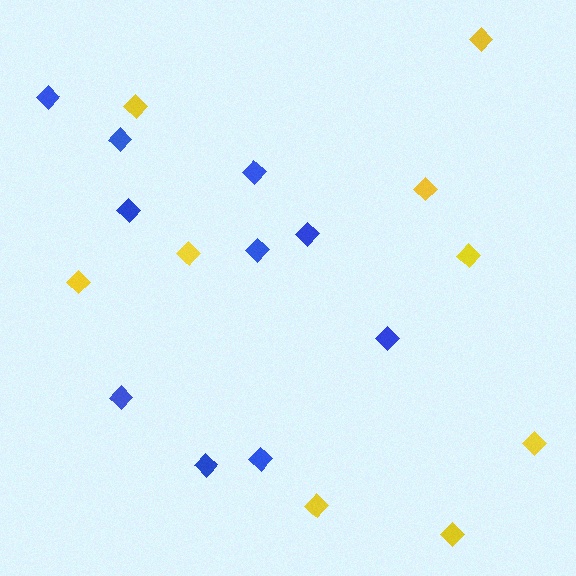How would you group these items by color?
There are 2 groups: one group of blue diamonds (10) and one group of yellow diamonds (9).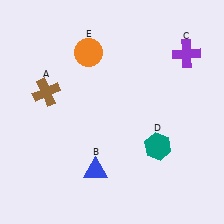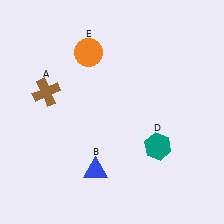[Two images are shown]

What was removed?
The purple cross (C) was removed in Image 2.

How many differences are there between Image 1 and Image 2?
There is 1 difference between the two images.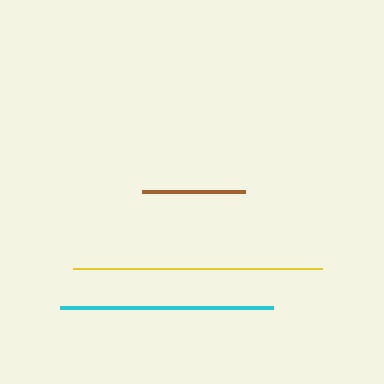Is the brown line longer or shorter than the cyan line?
The cyan line is longer than the brown line.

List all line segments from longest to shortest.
From longest to shortest: yellow, cyan, brown.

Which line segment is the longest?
The yellow line is the longest at approximately 249 pixels.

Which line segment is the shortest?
The brown line is the shortest at approximately 102 pixels.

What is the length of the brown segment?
The brown segment is approximately 102 pixels long.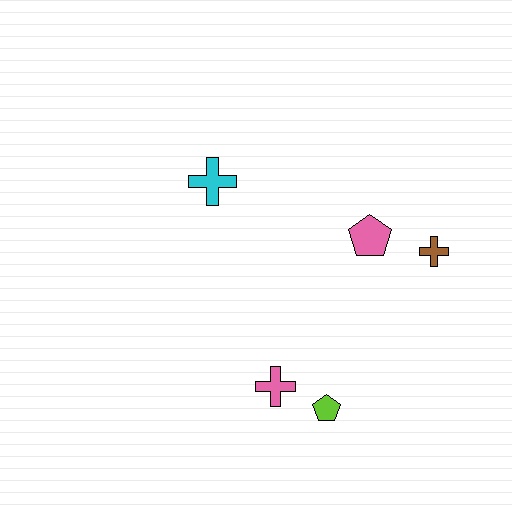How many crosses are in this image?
There are 3 crosses.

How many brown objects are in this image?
There is 1 brown object.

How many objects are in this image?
There are 5 objects.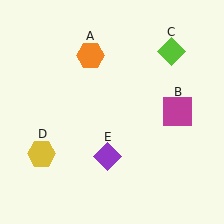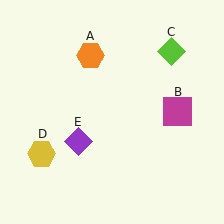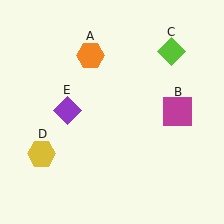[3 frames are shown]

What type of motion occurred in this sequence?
The purple diamond (object E) rotated clockwise around the center of the scene.